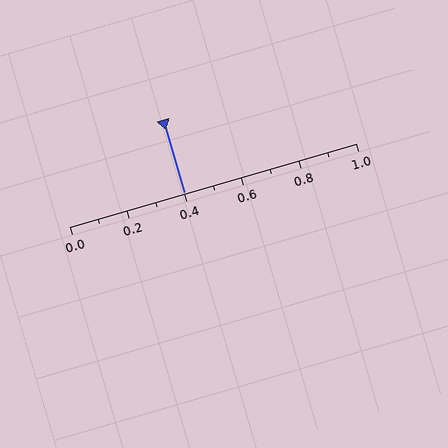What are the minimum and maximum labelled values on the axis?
The axis runs from 0.0 to 1.0.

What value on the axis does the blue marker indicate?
The marker indicates approximately 0.4.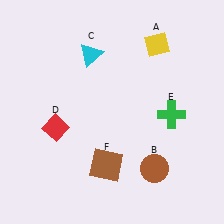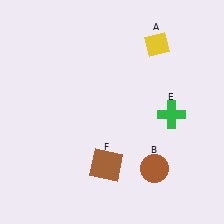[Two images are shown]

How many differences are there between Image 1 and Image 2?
There are 2 differences between the two images.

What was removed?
The red diamond (D), the cyan triangle (C) were removed in Image 2.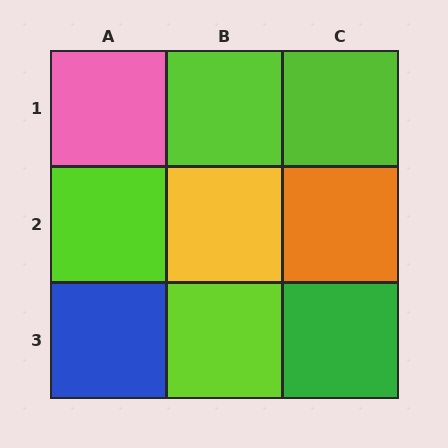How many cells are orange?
1 cell is orange.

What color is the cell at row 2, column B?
Yellow.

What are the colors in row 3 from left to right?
Blue, lime, green.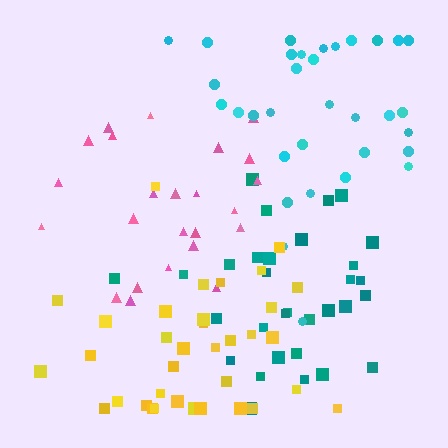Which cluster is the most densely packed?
Teal.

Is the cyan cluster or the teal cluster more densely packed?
Teal.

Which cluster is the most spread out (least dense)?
Cyan.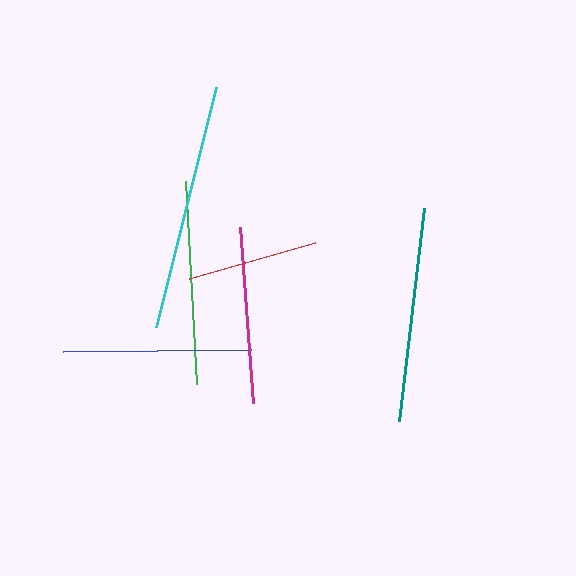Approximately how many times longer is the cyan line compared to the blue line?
The cyan line is approximately 1.3 times the length of the blue line.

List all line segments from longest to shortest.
From longest to shortest: cyan, teal, green, blue, magenta, red.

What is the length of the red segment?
The red segment is approximately 131 pixels long.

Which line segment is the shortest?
The red line is the shortest at approximately 131 pixels.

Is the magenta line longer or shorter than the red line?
The magenta line is longer than the red line.